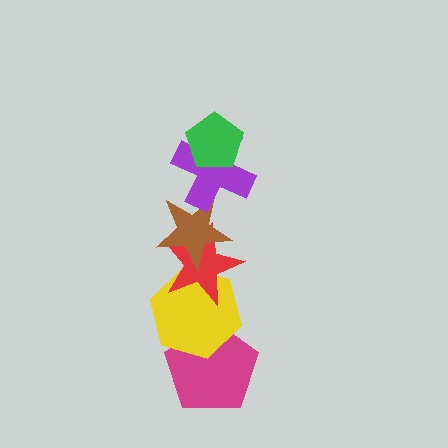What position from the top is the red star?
The red star is 4th from the top.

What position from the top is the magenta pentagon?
The magenta pentagon is 6th from the top.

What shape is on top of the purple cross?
The green pentagon is on top of the purple cross.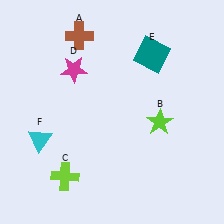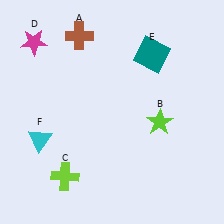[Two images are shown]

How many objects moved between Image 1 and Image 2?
1 object moved between the two images.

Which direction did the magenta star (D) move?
The magenta star (D) moved left.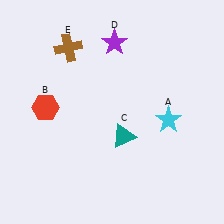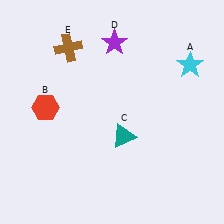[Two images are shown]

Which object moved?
The cyan star (A) moved up.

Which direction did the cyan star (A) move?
The cyan star (A) moved up.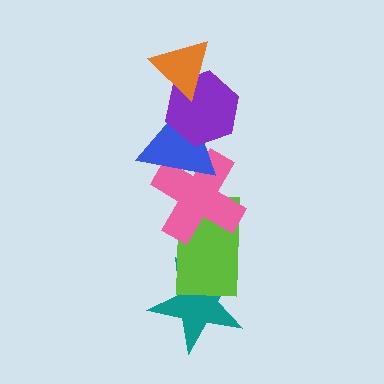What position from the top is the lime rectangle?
The lime rectangle is 5th from the top.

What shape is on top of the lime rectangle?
The pink cross is on top of the lime rectangle.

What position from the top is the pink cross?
The pink cross is 4th from the top.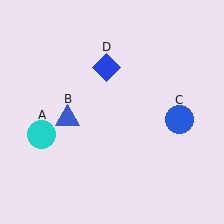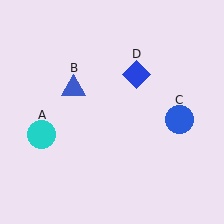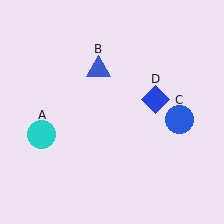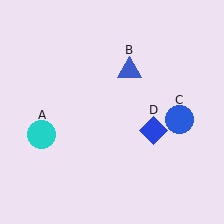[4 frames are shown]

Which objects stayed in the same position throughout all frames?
Cyan circle (object A) and blue circle (object C) remained stationary.